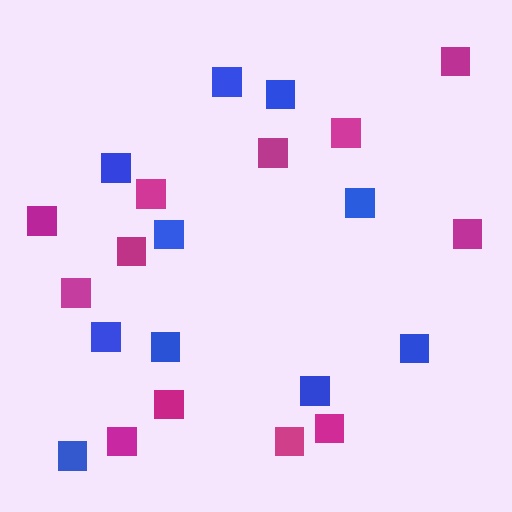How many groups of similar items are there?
There are 2 groups: one group of blue squares (10) and one group of magenta squares (12).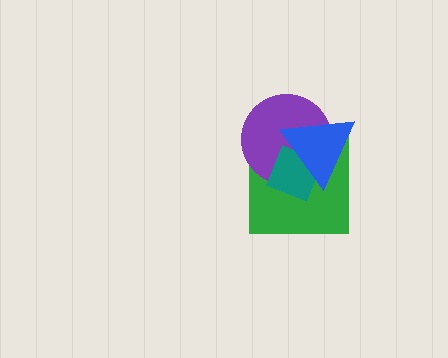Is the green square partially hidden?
Yes, it is partially covered by another shape.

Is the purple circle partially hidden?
Yes, it is partially covered by another shape.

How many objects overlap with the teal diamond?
3 objects overlap with the teal diamond.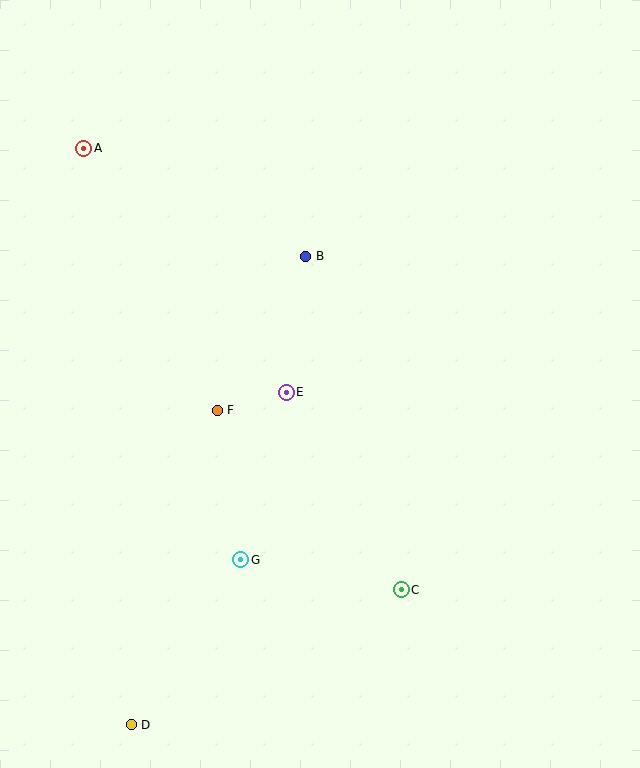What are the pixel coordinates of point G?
Point G is at (241, 560).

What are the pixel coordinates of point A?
Point A is at (84, 148).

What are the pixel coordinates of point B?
Point B is at (306, 256).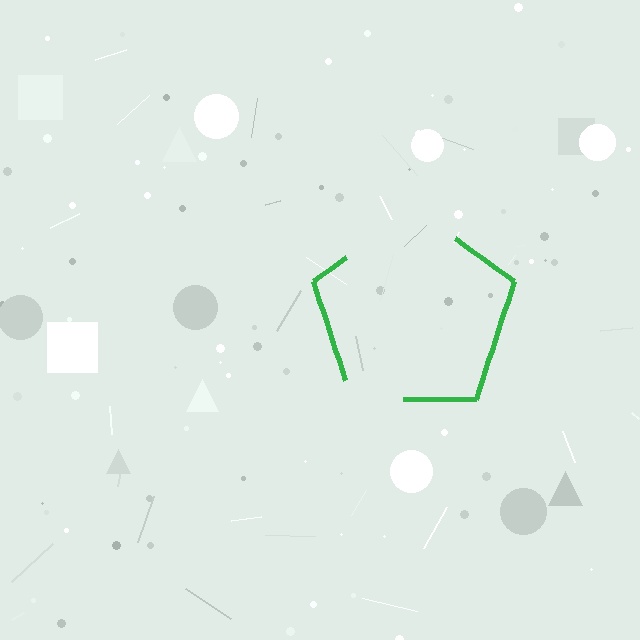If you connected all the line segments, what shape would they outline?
They would outline a pentagon.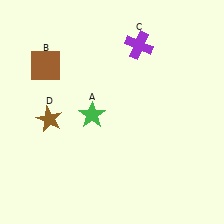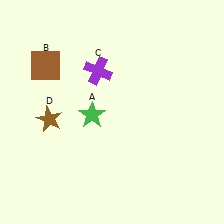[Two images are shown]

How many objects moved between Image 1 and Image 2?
1 object moved between the two images.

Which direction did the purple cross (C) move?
The purple cross (C) moved left.